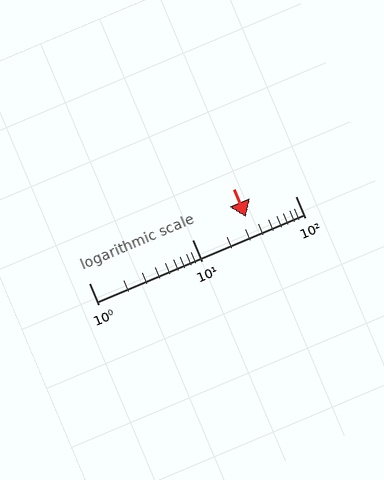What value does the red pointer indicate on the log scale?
The pointer indicates approximately 33.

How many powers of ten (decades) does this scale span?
The scale spans 2 decades, from 1 to 100.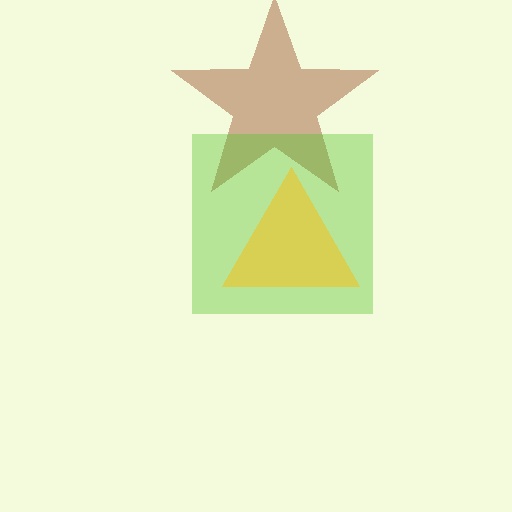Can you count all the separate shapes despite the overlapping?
Yes, there are 3 separate shapes.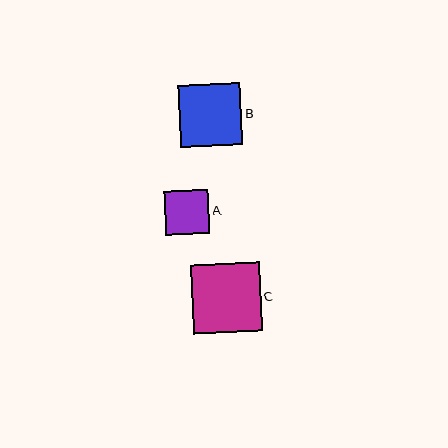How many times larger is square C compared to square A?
Square C is approximately 1.6 times the size of square A.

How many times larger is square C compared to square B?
Square C is approximately 1.1 times the size of square B.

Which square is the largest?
Square C is the largest with a size of approximately 69 pixels.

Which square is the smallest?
Square A is the smallest with a size of approximately 44 pixels.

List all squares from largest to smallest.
From largest to smallest: C, B, A.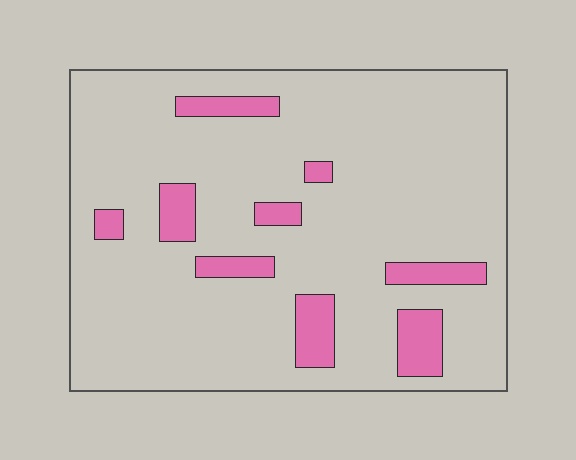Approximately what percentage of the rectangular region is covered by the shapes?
Approximately 10%.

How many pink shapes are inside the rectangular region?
9.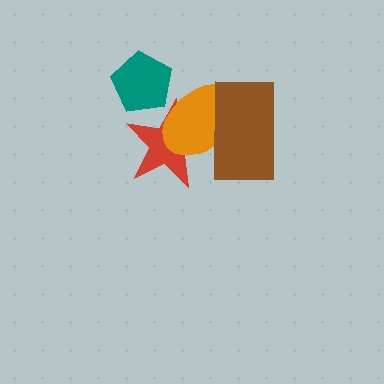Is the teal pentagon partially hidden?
No, no other shape covers it.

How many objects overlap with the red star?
3 objects overlap with the red star.